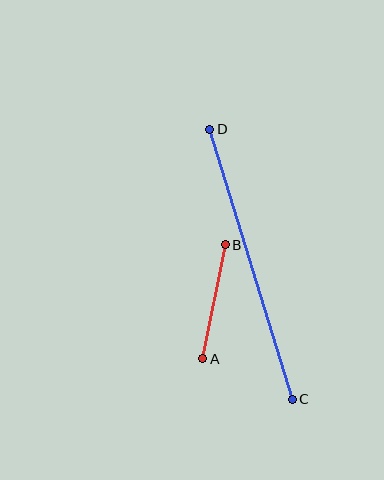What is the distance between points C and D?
The distance is approximately 282 pixels.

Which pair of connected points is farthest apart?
Points C and D are farthest apart.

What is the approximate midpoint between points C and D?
The midpoint is at approximately (251, 264) pixels.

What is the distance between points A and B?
The distance is approximately 116 pixels.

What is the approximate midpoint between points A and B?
The midpoint is at approximately (214, 302) pixels.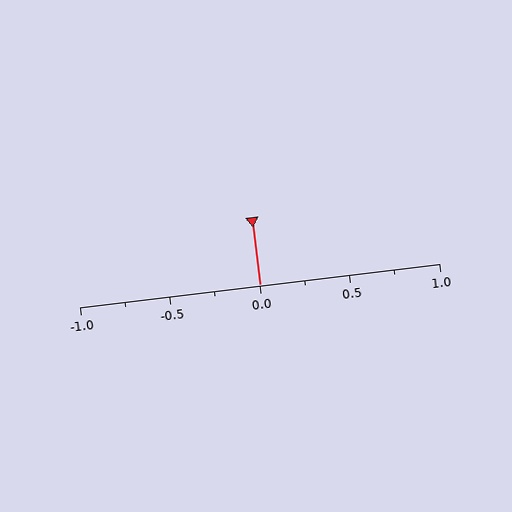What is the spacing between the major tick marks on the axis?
The major ticks are spaced 0.5 apart.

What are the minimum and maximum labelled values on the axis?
The axis runs from -1.0 to 1.0.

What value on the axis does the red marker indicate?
The marker indicates approximately 0.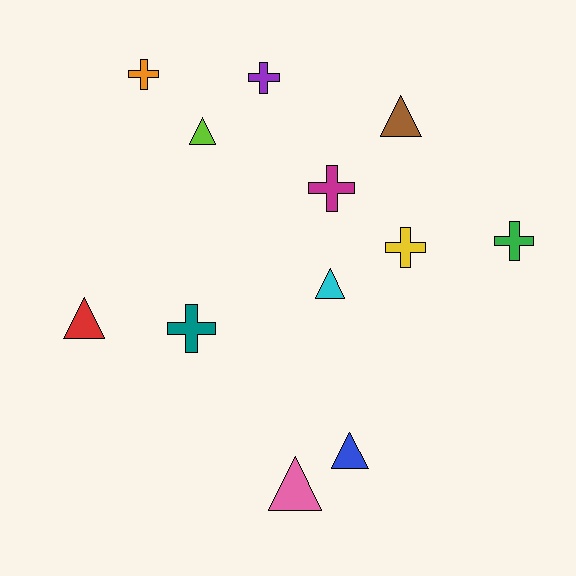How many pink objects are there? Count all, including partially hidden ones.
There is 1 pink object.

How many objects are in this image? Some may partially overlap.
There are 12 objects.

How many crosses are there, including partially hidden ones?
There are 6 crosses.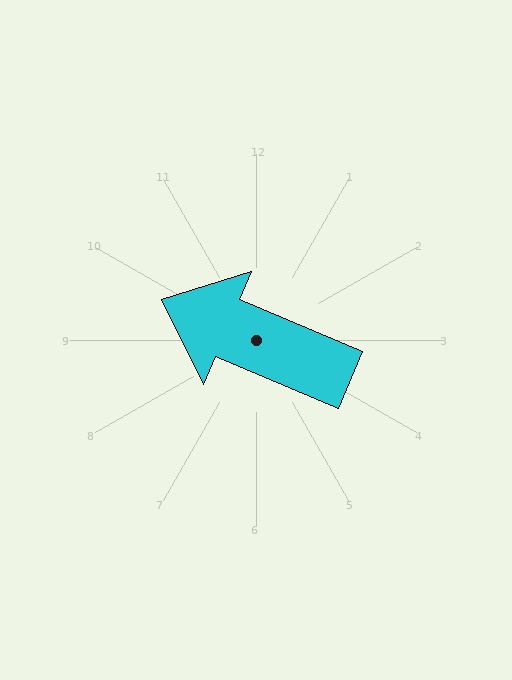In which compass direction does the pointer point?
Northwest.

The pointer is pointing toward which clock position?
Roughly 10 o'clock.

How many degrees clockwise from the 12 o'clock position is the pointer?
Approximately 293 degrees.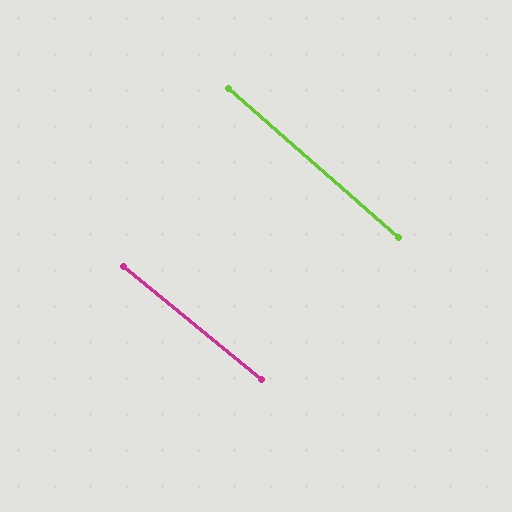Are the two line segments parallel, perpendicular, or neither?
Parallel — their directions differ by only 1.8°.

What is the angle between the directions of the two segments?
Approximately 2 degrees.